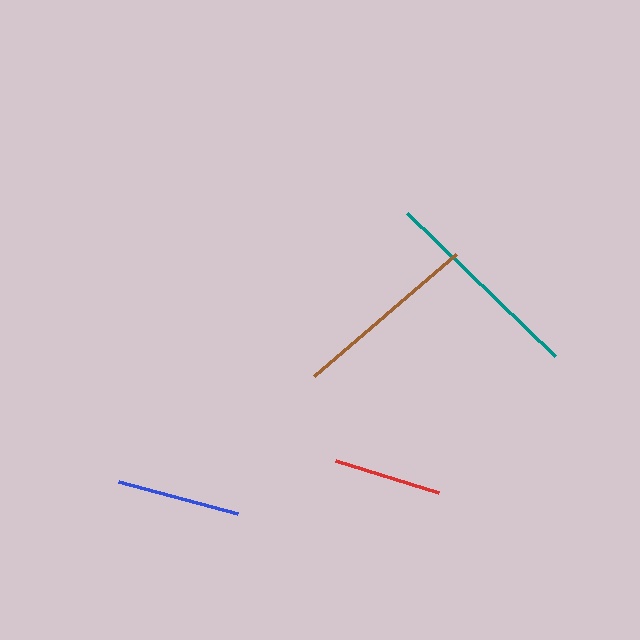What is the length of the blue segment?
The blue segment is approximately 123 pixels long.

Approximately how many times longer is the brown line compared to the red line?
The brown line is approximately 1.7 times the length of the red line.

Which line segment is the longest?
The teal line is the longest at approximately 206 pixels.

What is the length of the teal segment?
The teal segment is approximately 206 pixels long.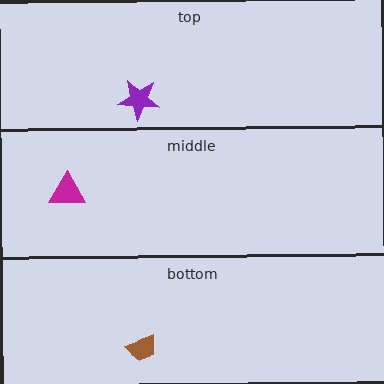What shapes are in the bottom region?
The brown trapezoid.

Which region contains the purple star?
The top region.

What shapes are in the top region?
The purple star.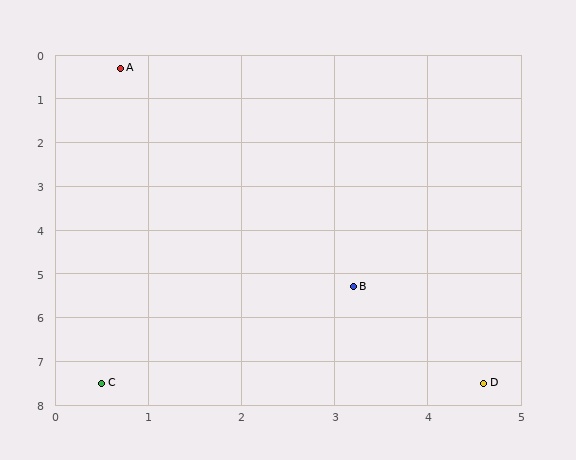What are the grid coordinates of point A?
Point A is at approximately (0.7, 0.3).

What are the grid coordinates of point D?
Point D is at approximately (4.6, 7.5).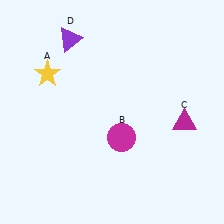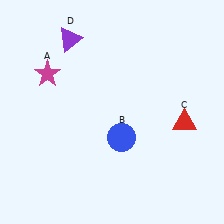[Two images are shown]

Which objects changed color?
A changed from yellow to magenta. B changed from magenta to blue. C changed from magenta to red.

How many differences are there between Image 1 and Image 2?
There are 3 differences between the two images.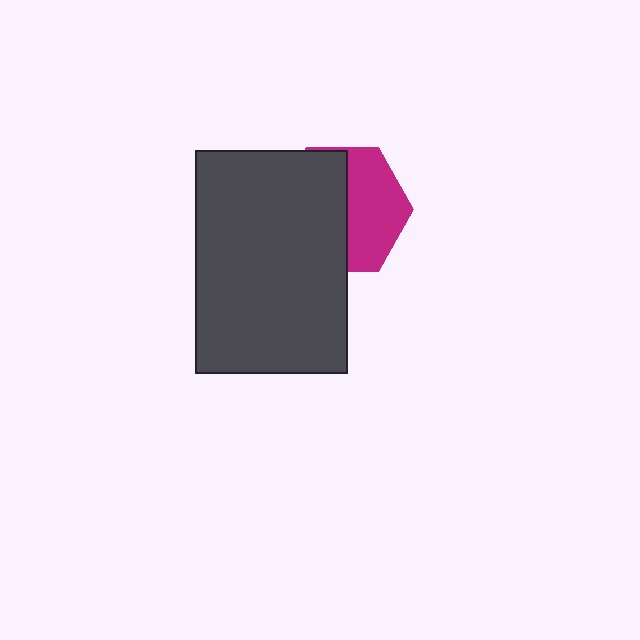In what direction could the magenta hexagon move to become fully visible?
The magenta hexagon could move right. That would shift it out from behind the dark gray rectangle entirely.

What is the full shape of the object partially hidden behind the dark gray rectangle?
The partially hidden object is a magenta hexagon.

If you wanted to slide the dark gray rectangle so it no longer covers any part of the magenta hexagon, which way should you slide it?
Slide it left — that is the most direct way to separate the two shapes.